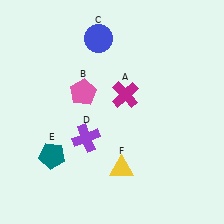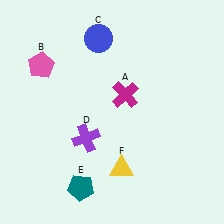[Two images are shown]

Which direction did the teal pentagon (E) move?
The teal pentagon (E) moved down.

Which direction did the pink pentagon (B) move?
The pink pentagon (B) moved left.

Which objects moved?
The objects that moved are: the pink pentagon (B), the teal pentagon (E).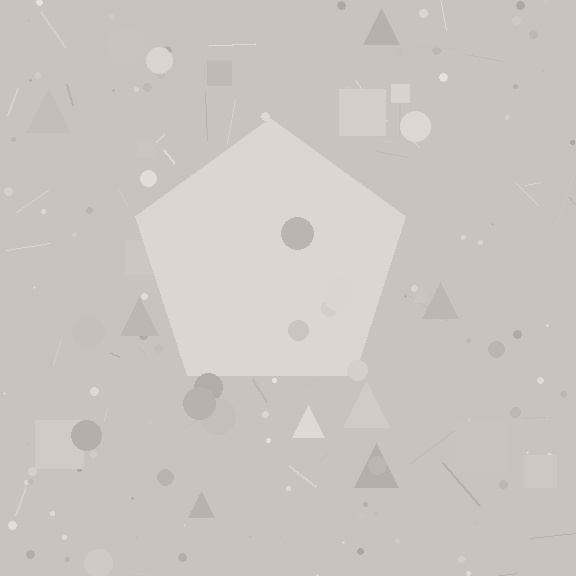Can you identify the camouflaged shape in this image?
The camouflaged shape is a pentagon.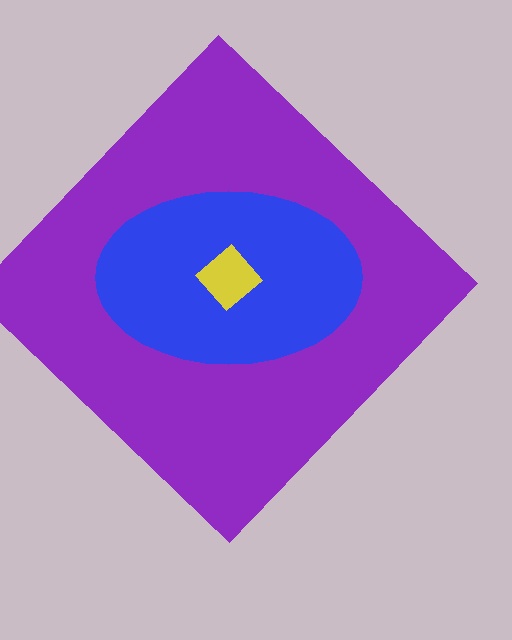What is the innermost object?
The yellow diamond.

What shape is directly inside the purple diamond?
The blue ellipse.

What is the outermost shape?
The purple diamond.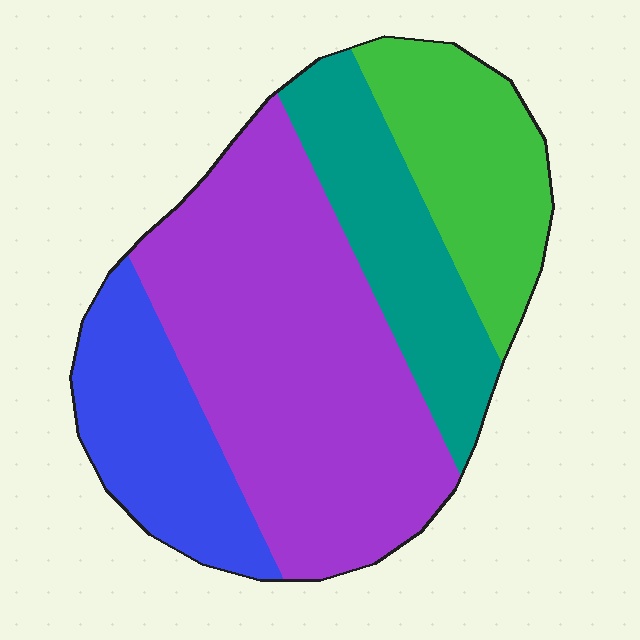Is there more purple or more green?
Purple.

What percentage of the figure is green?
Green covers 18% of the figure.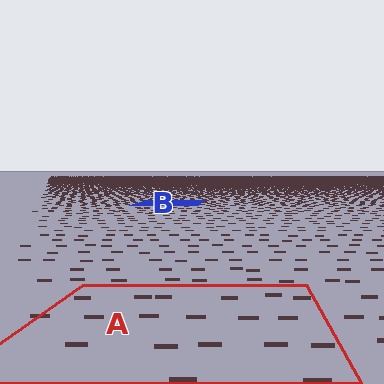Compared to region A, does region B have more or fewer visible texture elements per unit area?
Region B has more texture elements per unit area — they are packed more densely because it is farther away.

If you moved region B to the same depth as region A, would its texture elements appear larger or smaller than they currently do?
They would appear larger. At a closer depth, the same texture elements are projected at a bigger on-screen size.